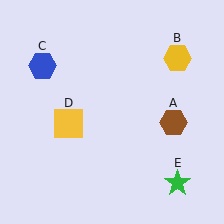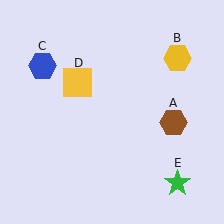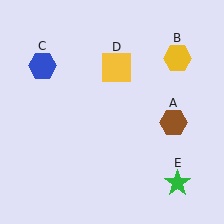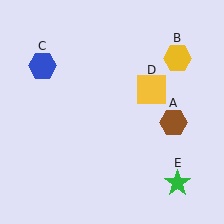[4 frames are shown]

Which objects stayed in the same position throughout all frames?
Brown hexagon (object A) and yellow hexagon (object B) and blue hexagon (object C) and green star (object E) remained stationary.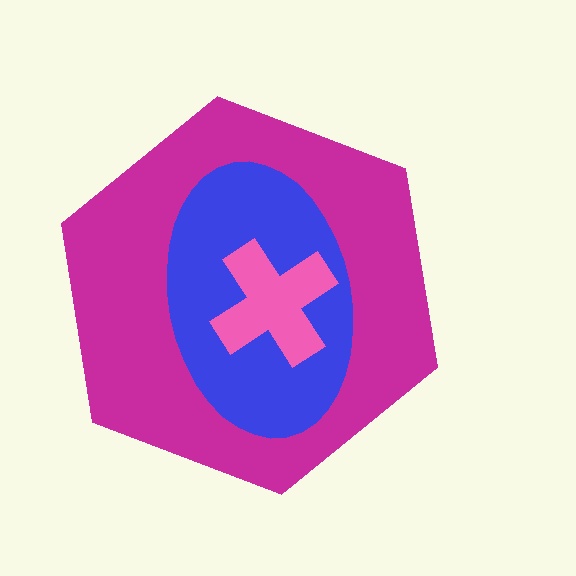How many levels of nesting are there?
3.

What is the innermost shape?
The pink cross.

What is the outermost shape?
The magenta hexagon.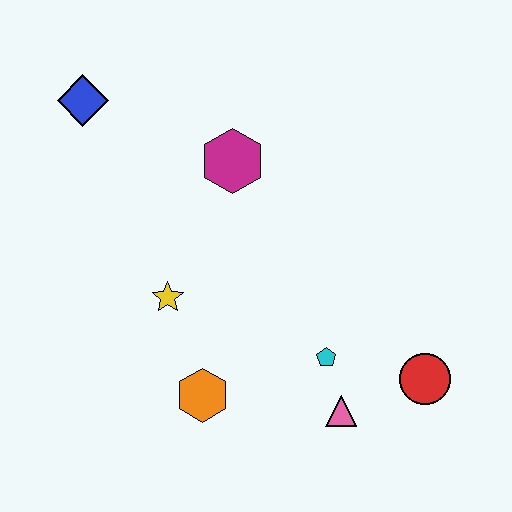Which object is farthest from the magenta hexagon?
The red circle is farthest from the magenta hexagon.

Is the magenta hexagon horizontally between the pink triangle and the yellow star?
Yes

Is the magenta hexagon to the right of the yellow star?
Yes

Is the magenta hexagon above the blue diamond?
No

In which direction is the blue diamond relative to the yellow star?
The blue diamond is above the yellow star.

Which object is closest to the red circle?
The pink triangle is closest to the red circle.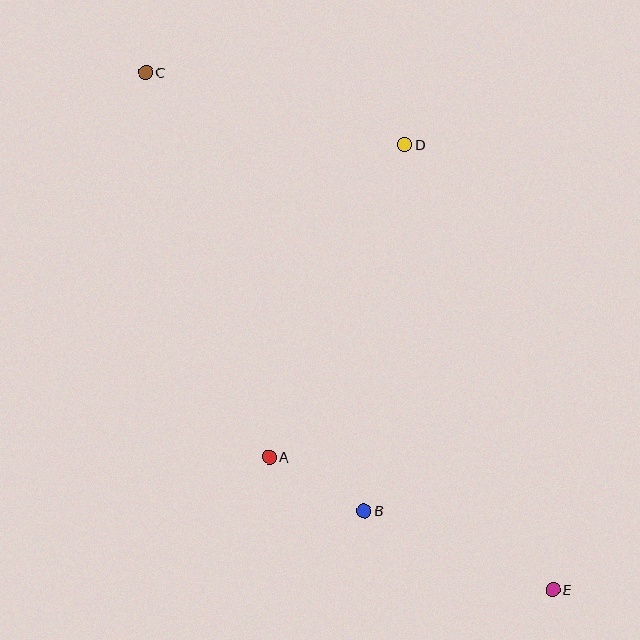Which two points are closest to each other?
Points A and B are closest to each other.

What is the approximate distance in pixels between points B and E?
The distance between B and E is approximately 204 pixels.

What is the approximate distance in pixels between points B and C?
The distance between B and C is approximately 490 pixels.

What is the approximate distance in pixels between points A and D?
The distance between A and D is approximately 341 pixels.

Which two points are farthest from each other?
Points C and E are farthest from each other.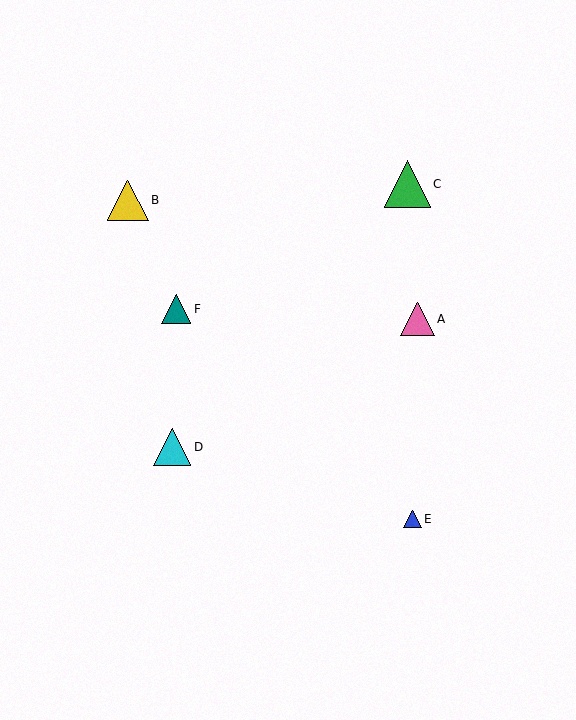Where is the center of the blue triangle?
The center of the blue triangle is at (413, 519).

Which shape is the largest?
The green triangle (labeled C) is the largest.